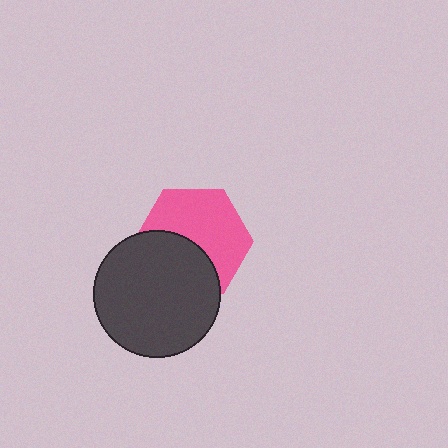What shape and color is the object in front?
The object in front is a dark gray circle.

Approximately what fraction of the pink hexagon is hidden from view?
Roughly 41% of the pink hexagon is hidden behind the dark gray circle.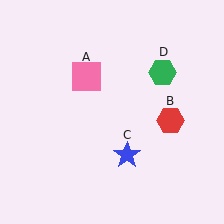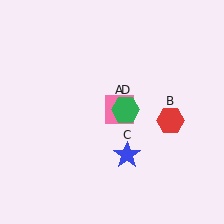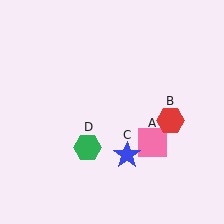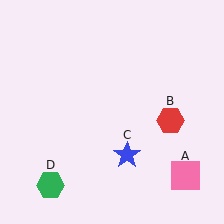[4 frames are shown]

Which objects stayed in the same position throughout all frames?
Red hexagon (object B) and blue star (object C) remained stationary.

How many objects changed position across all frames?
2 objects changed position: pink square (object A), green hexagon (object D).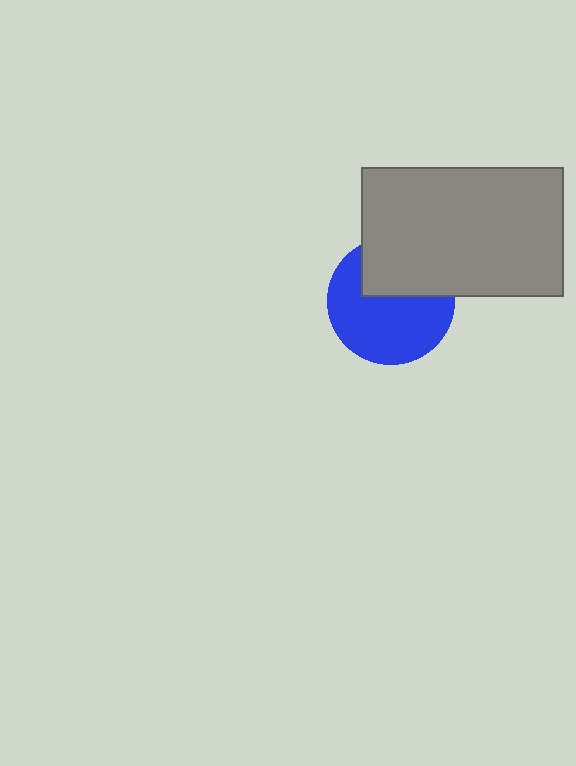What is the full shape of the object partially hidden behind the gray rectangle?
The partially hidden object is a blue circle.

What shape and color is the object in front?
The object in front is a gray rectangle.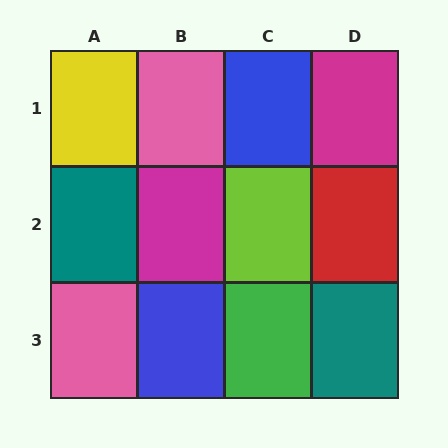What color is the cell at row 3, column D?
Teal.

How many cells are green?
1 cell is green.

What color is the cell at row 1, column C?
Blue.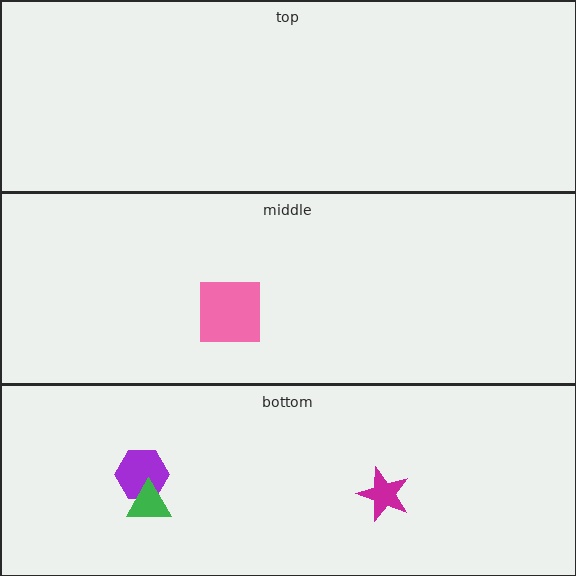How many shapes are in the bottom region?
3.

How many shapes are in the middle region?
1.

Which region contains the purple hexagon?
The bottom region.